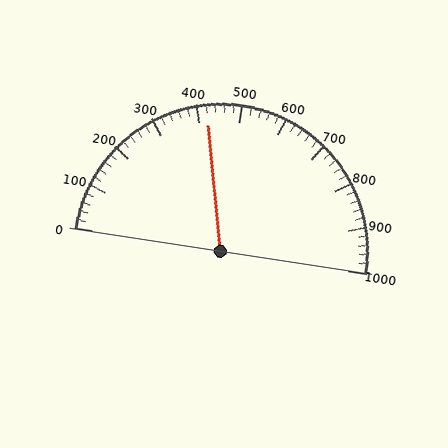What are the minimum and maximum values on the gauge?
The gauge ranges from 0 to 1000.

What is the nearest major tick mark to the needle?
The nearest major tick mark is 400.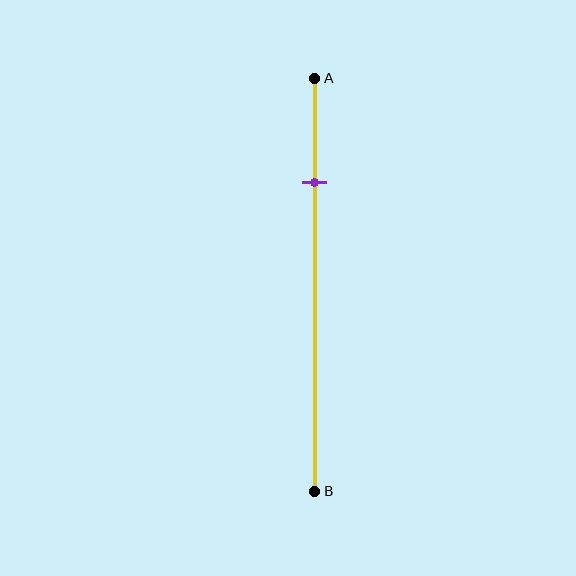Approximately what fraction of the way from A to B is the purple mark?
The purple mark is approximately 25% of the way from A to B.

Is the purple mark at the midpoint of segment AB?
No, the mark is at about 25% from A, not at the 50% midpoint.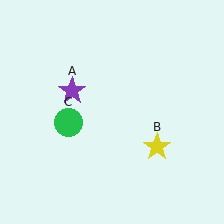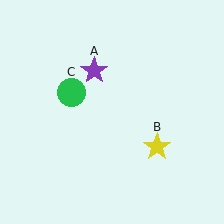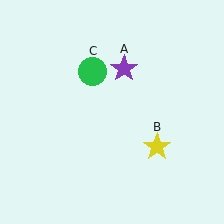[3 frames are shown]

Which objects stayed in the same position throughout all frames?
Yellow star (object B) remained stationary.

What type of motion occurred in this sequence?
The purple star (object A), green circle (object C) rotated clockwise around the center of the scene.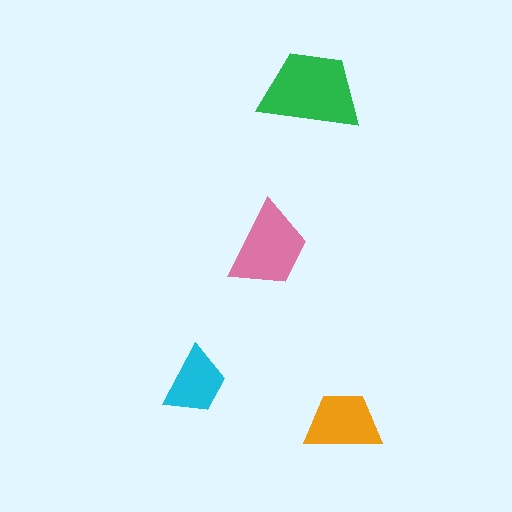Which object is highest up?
The green trapezoid is topmost.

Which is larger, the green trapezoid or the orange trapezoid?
The green one.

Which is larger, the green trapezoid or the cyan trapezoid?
The green one.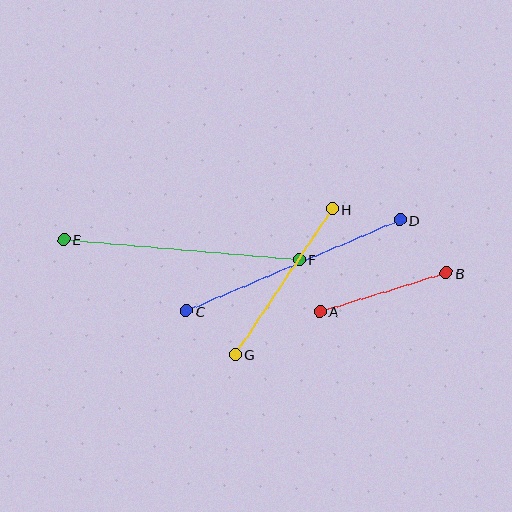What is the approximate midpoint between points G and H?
The midpoint is at approximately (284, 282) pixels.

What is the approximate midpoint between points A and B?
The midpoint is at approximately (383, 292) pixels.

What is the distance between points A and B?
The distance is approximately 132 pixels.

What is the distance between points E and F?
The distance is approximately 236 pixels.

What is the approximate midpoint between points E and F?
The midpoint is at approximately (181, 250) pixels.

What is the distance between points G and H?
The distance is approximately 175 pixels.